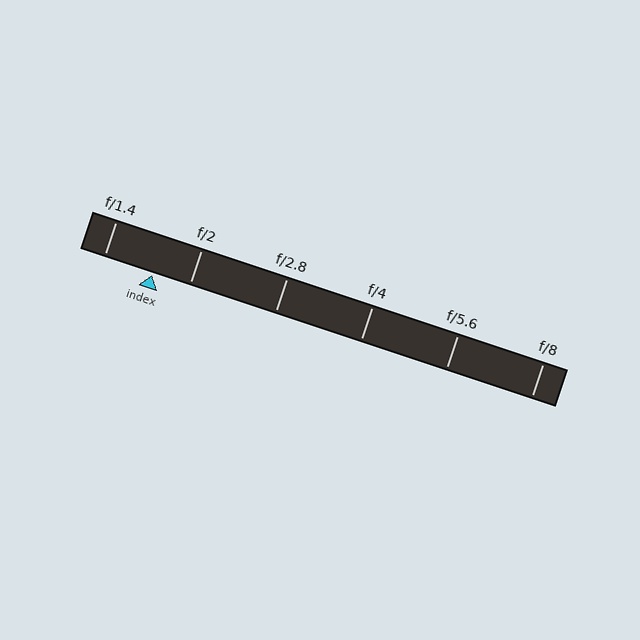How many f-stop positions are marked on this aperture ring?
There are 6 f-stop positions marked.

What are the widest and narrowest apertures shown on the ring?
The widest aperture shown is f/1.4 and the narrowest is f/8.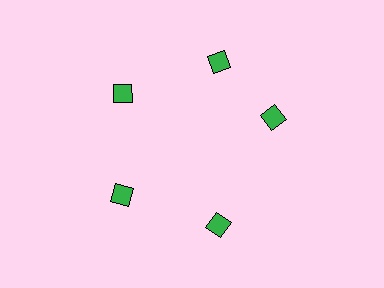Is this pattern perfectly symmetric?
No. The 5 green diamonds are arranged in a ring, but one element near the 3 o'clock position is rotated out of alignment along the ring, breaking the 5-fold rotational symmetry.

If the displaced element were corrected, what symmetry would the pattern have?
It would have 5-fold rotational symmetry — the pattern would map onto itself every 72 degrees.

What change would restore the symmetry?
The symmetry would be restored by rotating it back into even spacing with its neighbors so that all 5 diamonds sit at equal angles and equal distance from the center.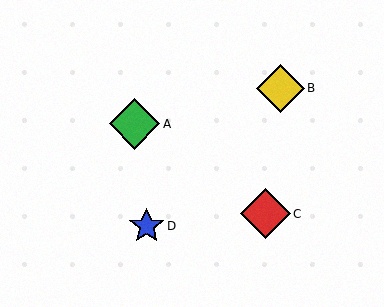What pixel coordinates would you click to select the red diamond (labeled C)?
Click at (266, 214) to select the red diamond C.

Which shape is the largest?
The green diamond (labeled A) is the largest.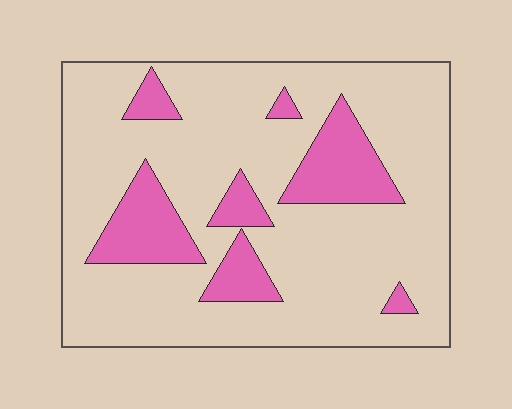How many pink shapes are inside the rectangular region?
7.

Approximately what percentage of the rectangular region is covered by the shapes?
Approximately 20%.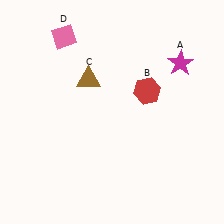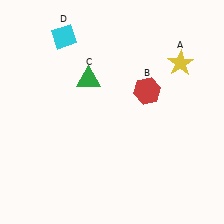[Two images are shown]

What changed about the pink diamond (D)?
In Image 1, D is pink. In Image 2, it changed to cyan.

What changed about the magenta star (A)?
In Image 1, A is magenta. In Image 2, it changed to yellow.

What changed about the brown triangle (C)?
In Image 1, C is brown. In Image 2, it changed to green.